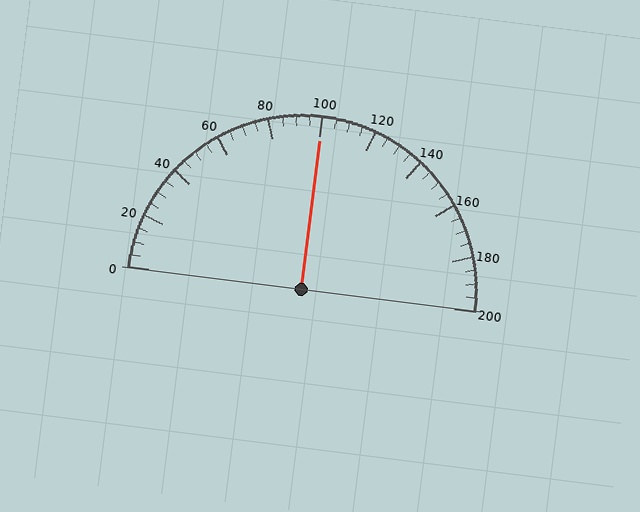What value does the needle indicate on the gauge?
The needle indicates approximately 100.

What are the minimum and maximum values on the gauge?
The gauge ranges from 0 to 200.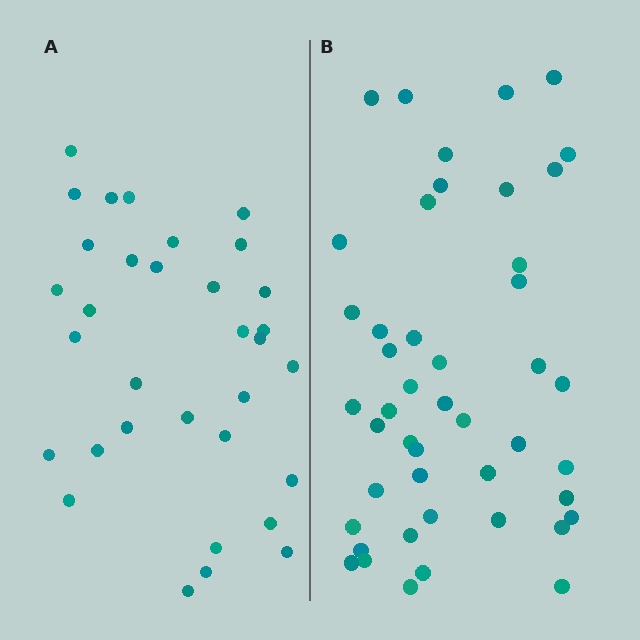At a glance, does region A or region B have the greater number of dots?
Region B (the right region) has more dots.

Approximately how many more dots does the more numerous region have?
Region B has approximately 15 more dots than region A.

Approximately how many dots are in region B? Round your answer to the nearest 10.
About 50 dots. (The exact count is 46, which rounds to 50.)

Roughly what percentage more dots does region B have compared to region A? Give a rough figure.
About 40% more.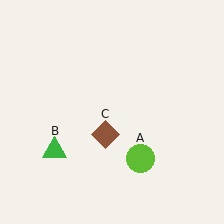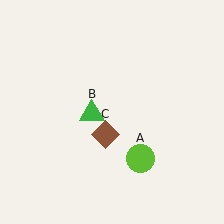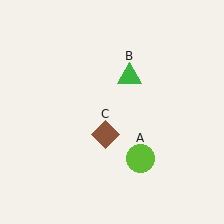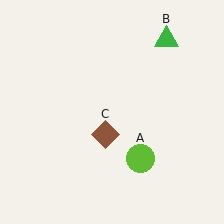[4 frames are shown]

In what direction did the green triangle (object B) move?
The green triangle (object B) moved up and to the right.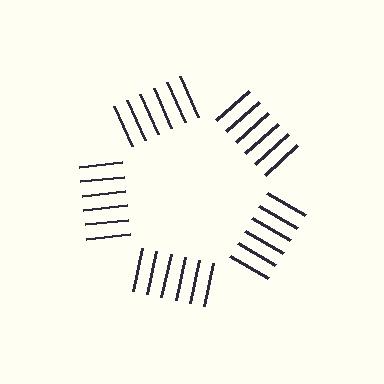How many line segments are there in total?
30 — 6 along each of the 5 edges.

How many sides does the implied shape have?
5 sides — the line-ends trace a pentagon.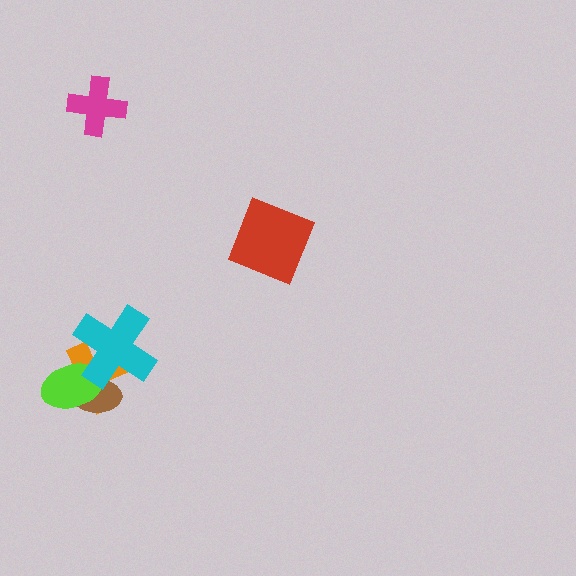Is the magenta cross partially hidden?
No, no other shape covers it.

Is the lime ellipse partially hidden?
Yes, it is partially covered by another shape.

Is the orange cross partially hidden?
Yes, it is partially covered by another shape.